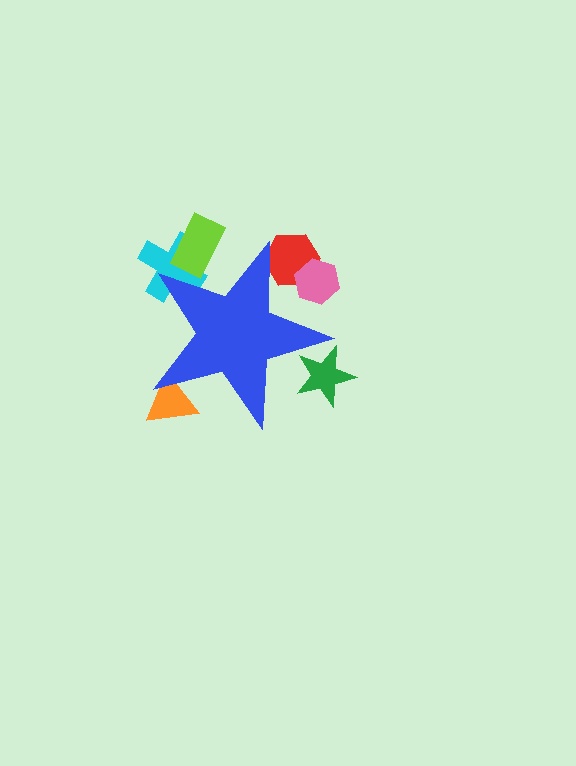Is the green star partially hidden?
Yes, the green star is partially hidden behind the blue star.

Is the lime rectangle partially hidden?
Yes, the lime rectangle is partially hidden behind the blue star.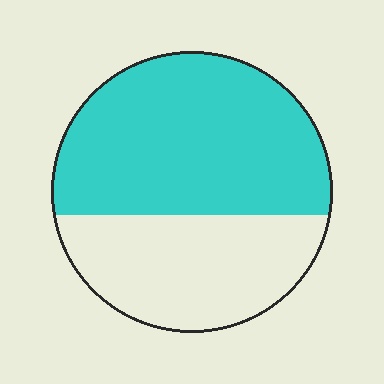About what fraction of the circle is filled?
About three fifths (3/5).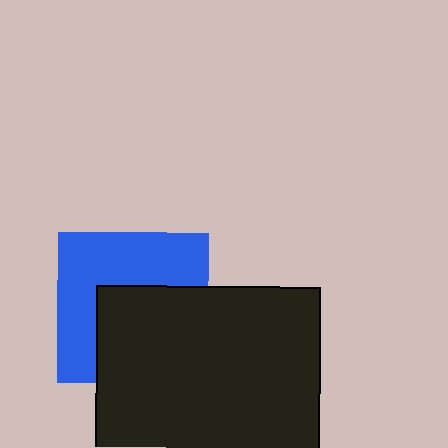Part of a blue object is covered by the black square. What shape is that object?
It is a square.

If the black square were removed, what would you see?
You would see the complete blue square.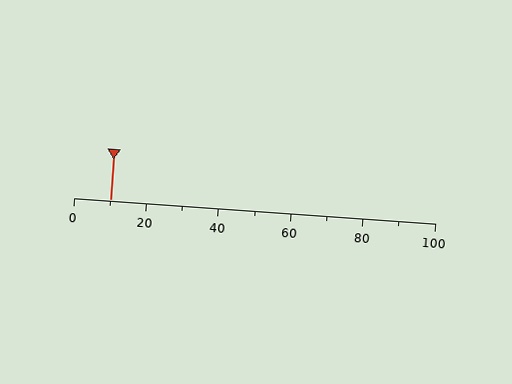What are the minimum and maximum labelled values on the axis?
The axis runs from 0 to 100.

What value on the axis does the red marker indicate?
The marker indicates approximately 10.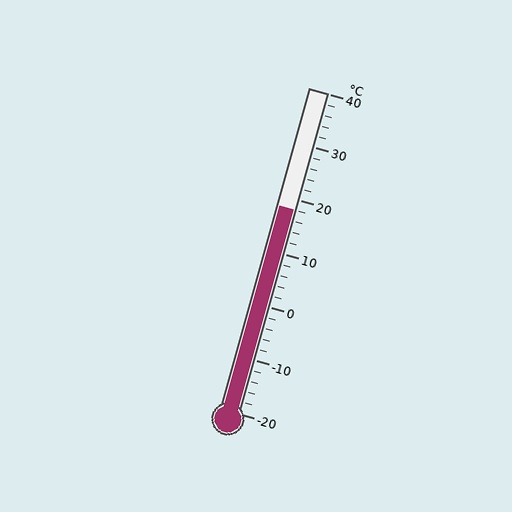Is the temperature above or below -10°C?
The temperature is above -10°C.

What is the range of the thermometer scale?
The thermometer scale ranges from -20°C to 40°C.